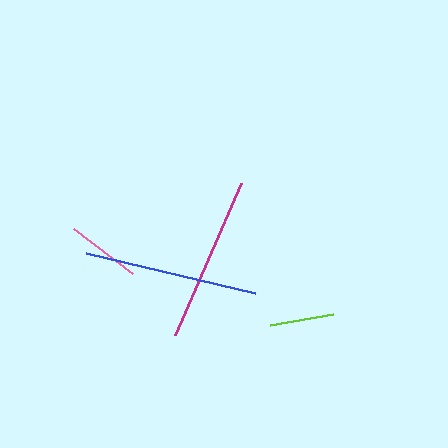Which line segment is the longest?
The blue line is the longest at approximately 174 pixels.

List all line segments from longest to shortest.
From longest to shortest: blue, magenta, pink, lime.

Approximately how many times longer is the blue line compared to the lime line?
The blue line is approximately 2.7 times the length of the lime line.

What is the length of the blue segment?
The blue segment is approximately 174 pixels long.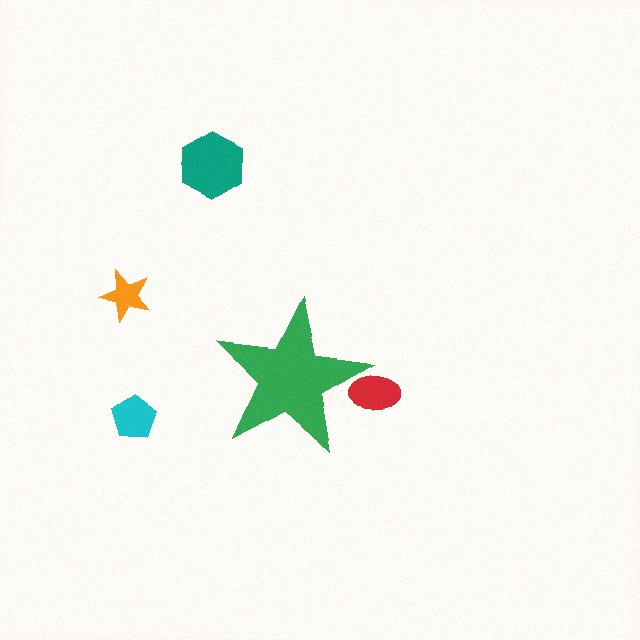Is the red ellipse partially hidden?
Yes, the red ellipse is partially hidden behind the green star.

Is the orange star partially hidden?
No, the orange star is fully visible.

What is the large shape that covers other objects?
A green star.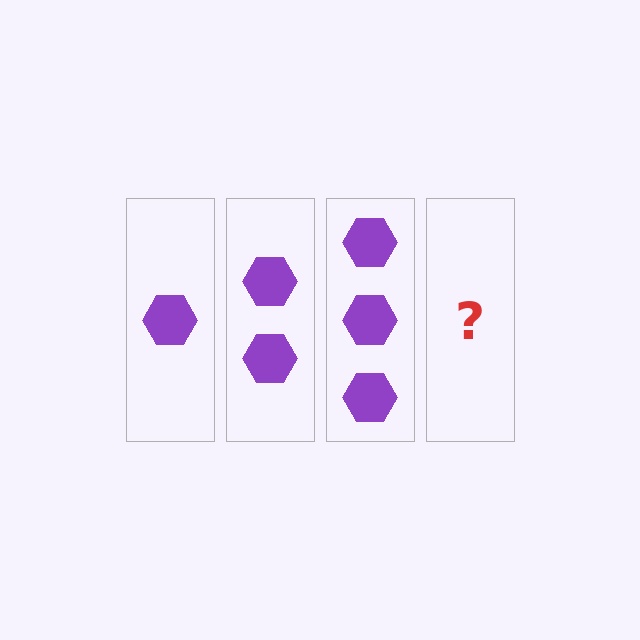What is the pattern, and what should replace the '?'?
The pattern is that each step adds one more hexagon. The '?' should be 4 hexagons.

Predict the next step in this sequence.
The next step is 4 hexagons.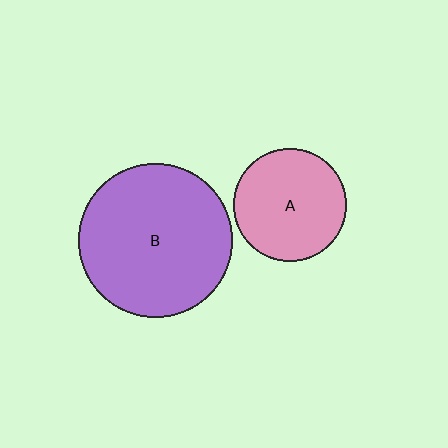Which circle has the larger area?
Circle B (purple).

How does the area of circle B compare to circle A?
Approximately 1.9 times.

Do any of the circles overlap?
No, none of the circles overlap.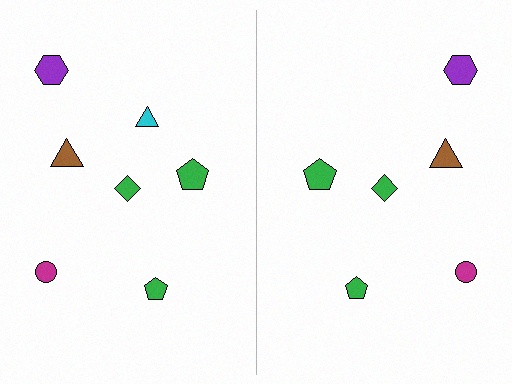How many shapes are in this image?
There are 13 shapes in this image.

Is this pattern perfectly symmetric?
No, the pattern is not perfectly symmetric. A cyan triangle is missing from the right side.